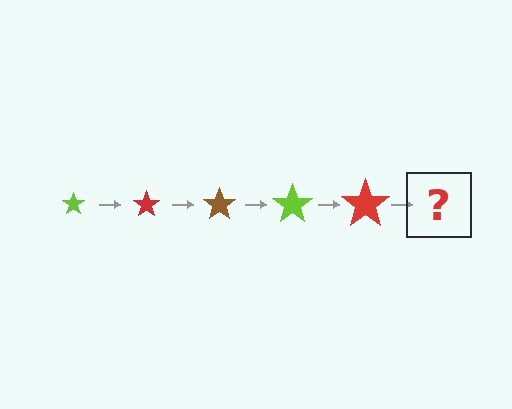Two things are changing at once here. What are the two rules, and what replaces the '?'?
The two rules are that the star grows larger each step and the color cycles through lime, red, and brown. The '?' should be a brown star, larger than the previous one.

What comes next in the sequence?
The next element should be a brown star, larger than the previous one.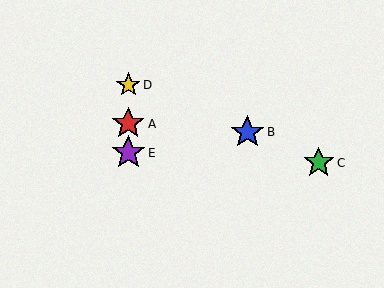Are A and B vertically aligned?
No, A is at x≈128 and B is at x≈247.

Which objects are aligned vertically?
Objects A, D, E are aligned vertically.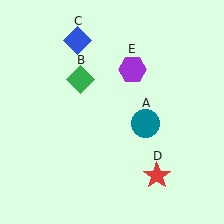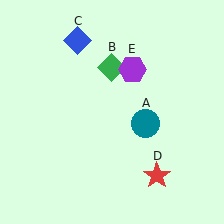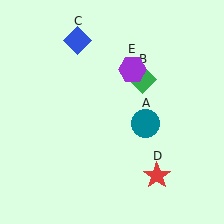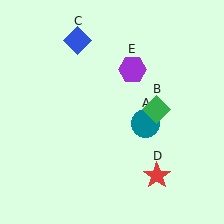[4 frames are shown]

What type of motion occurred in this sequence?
The green diamond (object B) rotated clockwise around the center of the scene.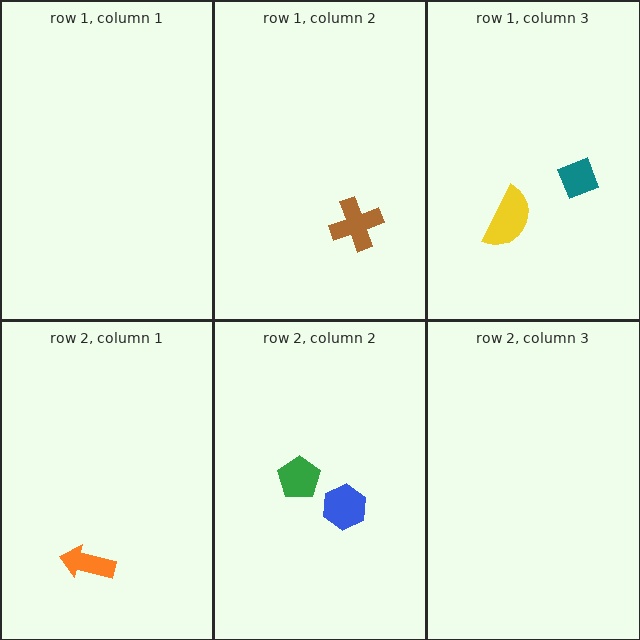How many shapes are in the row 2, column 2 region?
2.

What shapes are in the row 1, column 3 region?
The yellow semicircle, the teal diamond.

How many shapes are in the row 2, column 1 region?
1.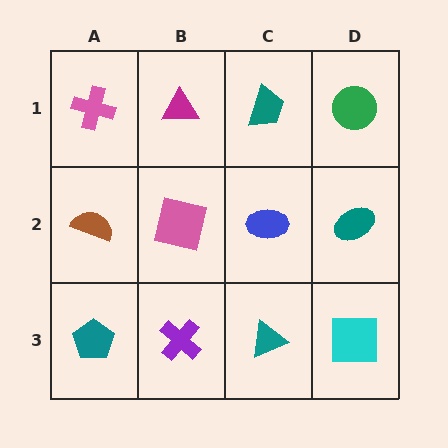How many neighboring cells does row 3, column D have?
2.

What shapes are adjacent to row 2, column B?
A magenta triangle (row 1, column B), a purple cross (row 3, column B), a brown semicircle (row 2, column A), a blue ellipse (row 2, column C).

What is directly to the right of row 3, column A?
A purple cross.